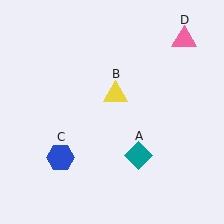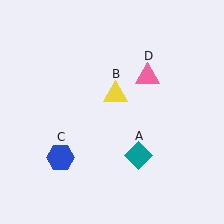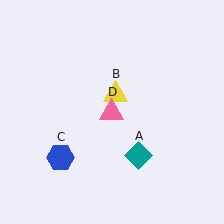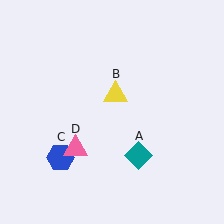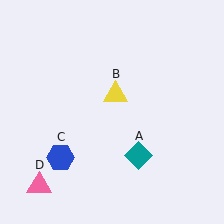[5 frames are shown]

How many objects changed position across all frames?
1 object changed position: pink triangle (object D).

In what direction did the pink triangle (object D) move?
The pink triangle (object D) moved down and to the left.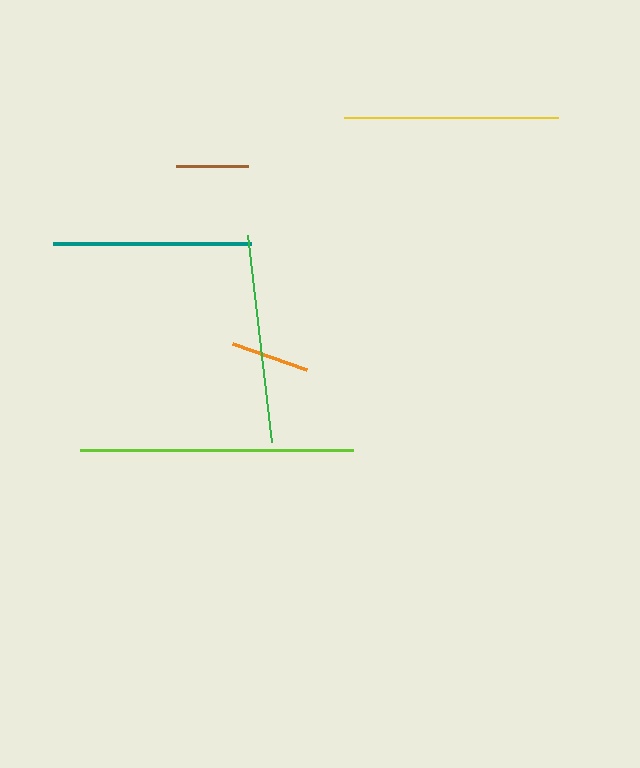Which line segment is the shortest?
The brown line is the shortest at approximately 72 pixels.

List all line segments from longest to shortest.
From longest to shortest: lime, yellow, green, teal, orange, brown.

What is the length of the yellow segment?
The yellow segment is approximately 214 pixels long.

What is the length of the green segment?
The green segment is approximately 208 pixels long.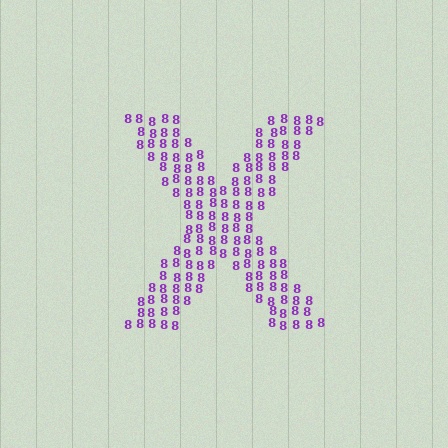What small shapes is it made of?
It is made of small digit 8's.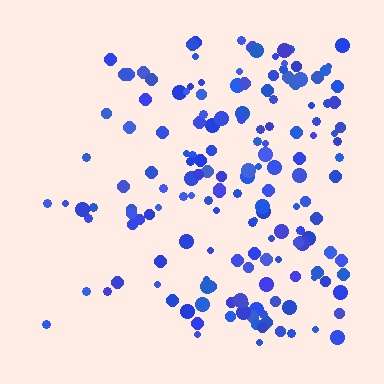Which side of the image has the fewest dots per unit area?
The left.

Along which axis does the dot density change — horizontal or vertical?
Horizontal.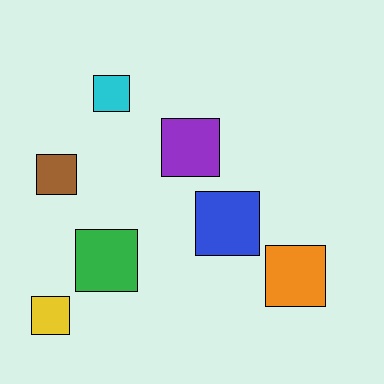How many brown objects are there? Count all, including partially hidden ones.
There is 1 brown object.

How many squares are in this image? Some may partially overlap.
There are 7 squares.